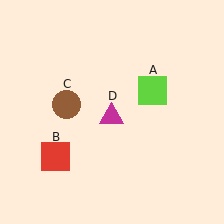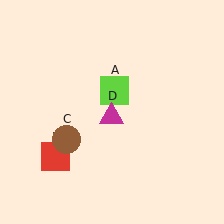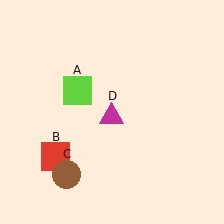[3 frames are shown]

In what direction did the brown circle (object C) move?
The brown circle (object C) moved down.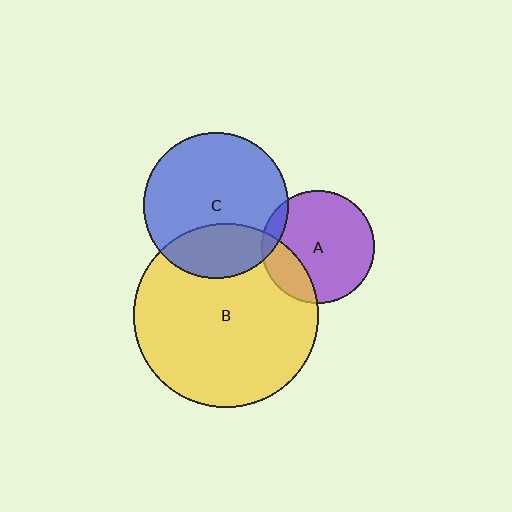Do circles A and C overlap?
Yes.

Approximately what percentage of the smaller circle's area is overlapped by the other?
Approximately 10%.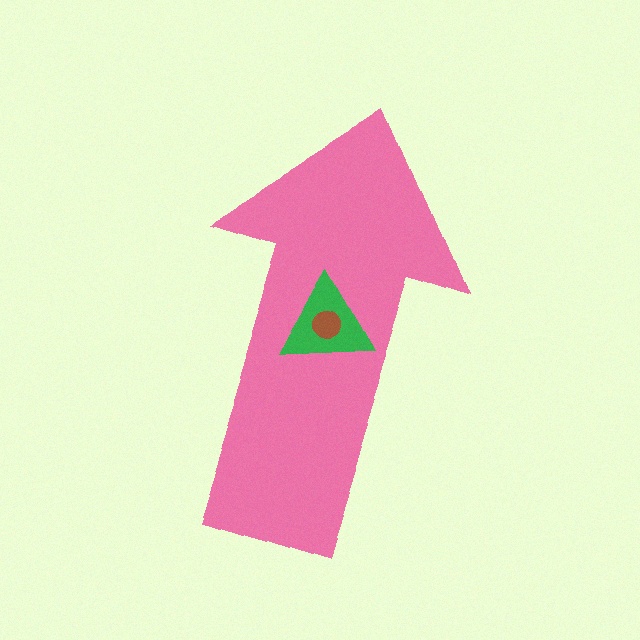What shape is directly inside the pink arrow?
The green triangle.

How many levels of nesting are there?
3.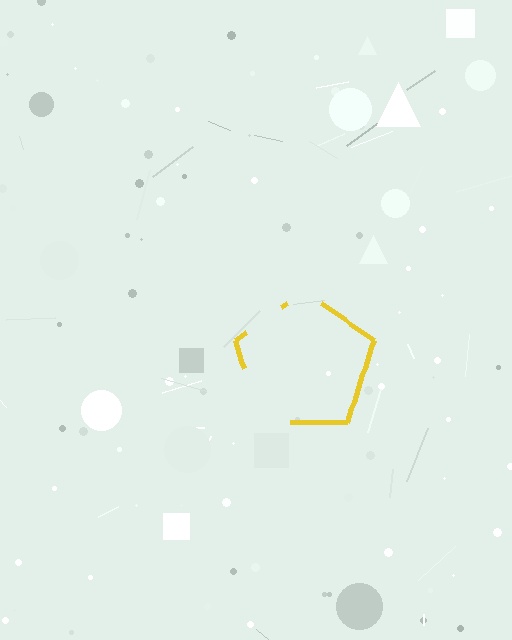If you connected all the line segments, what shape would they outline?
They would outline a pentagon.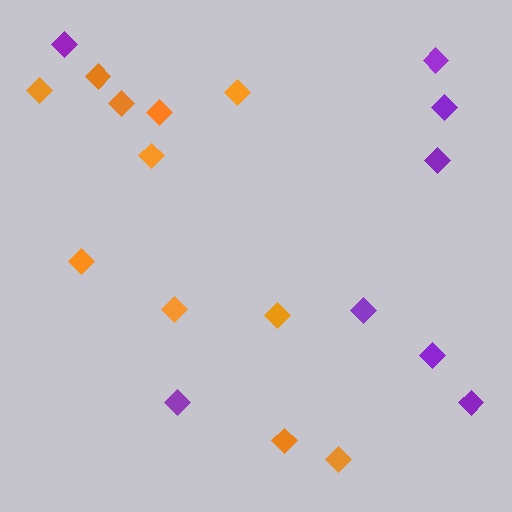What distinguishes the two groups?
There are 2 groups: one group of orange diamonds (11) and one group of purple diamonds (8).